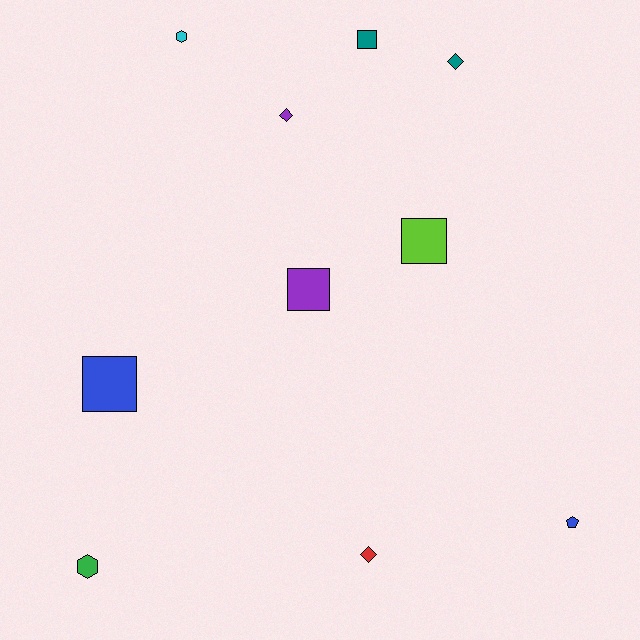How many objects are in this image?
There are 10 objects.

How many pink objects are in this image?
There are no pink objects.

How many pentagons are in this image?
There is 1 pentagon.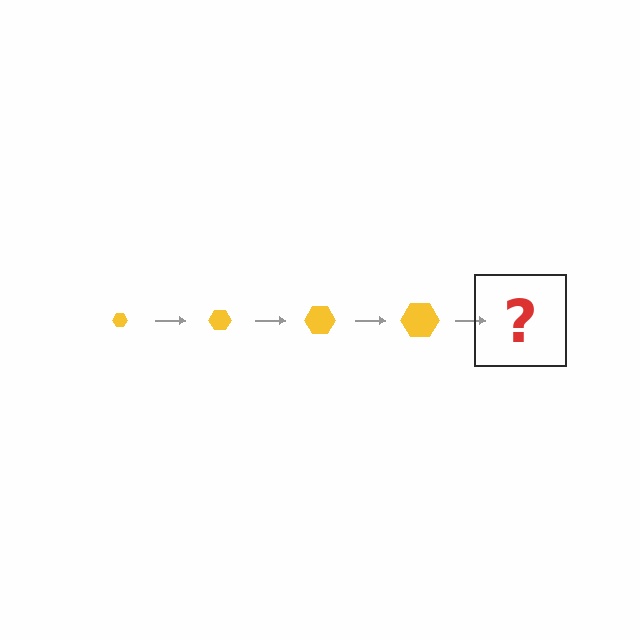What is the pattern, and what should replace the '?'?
The pattern is that the hexagon gets progressively larger each step. The '?' should be a yellow hexagon, larger than the previous one.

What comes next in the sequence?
The next element should be a yellow hexagon, larger than the previous one.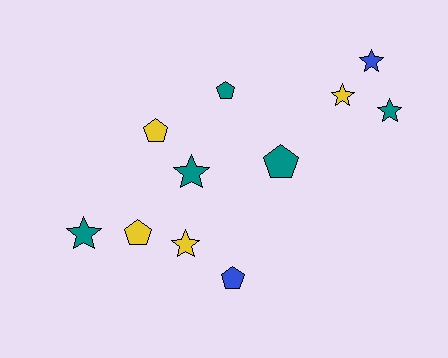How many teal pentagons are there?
There are 2 teal pentagons.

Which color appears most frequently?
Teal, with 5 objects.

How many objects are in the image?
There are 11 objects.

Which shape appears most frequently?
Star, with 6 objects.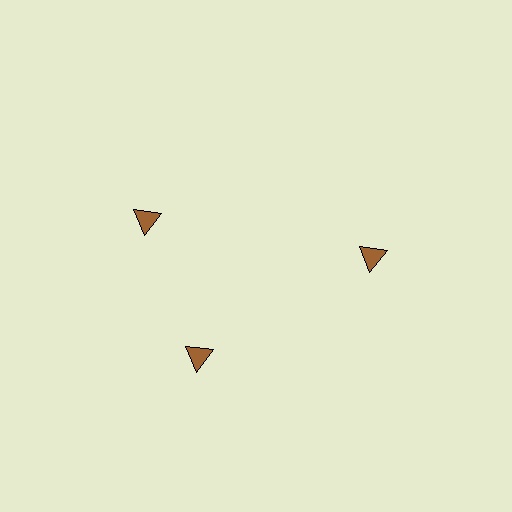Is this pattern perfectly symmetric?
No. The 3 brown triangles are arranged in a ring, but one element near the 11 o'clock position is rotated out of alignment along the ring, breaking the 3-fold rotational symmetry.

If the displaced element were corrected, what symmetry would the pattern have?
It would have 3-fold rotational symmetry — the pattern would map onto itself every 120 degrees.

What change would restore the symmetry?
The symmetry would be restored by rotating it back into even spacing with its neighbors so that all 3 triangles sit at equal angles and equal distance from the center.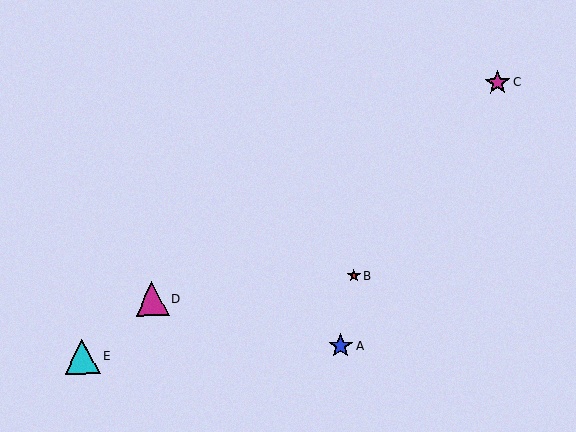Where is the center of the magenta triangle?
The center of the magenta triangle is at (152, 299).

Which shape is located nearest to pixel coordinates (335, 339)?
The blue star (labeled A) at (341, 346) is nearest to that location.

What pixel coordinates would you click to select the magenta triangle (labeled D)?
Click at (152, 299) to select the magenta triangle D.